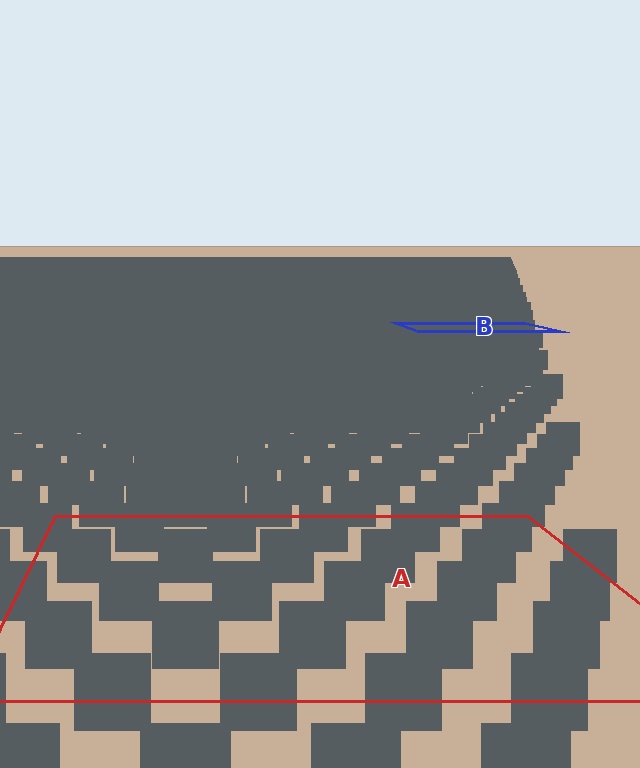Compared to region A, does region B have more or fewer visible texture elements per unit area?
Region B has more texture elements per unit area — they are packed more densely because it is farther away.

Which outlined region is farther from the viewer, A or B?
Region B is farther from the viewer — the texture elements inside it appear smaller and more densely packed.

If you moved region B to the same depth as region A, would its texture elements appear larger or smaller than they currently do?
They would appear larger. At a closer depth, the same texture elements are projected at a bigger on-screen size.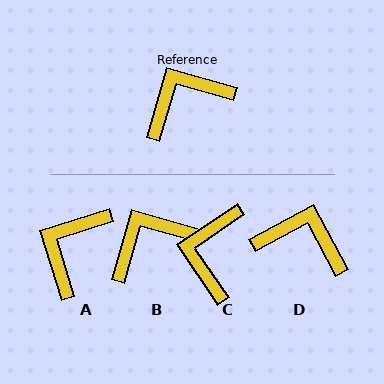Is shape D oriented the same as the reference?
No, it is off by about 46 degrees.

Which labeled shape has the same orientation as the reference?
B.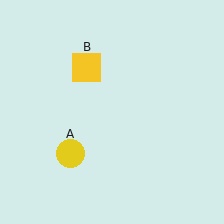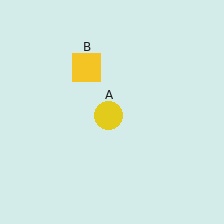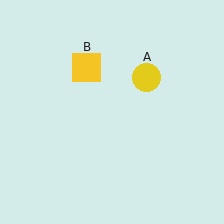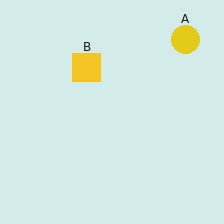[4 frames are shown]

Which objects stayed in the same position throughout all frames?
Yellow square (object B) remained stationary.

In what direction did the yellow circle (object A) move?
The yellow circle (object A) moved up and to the right.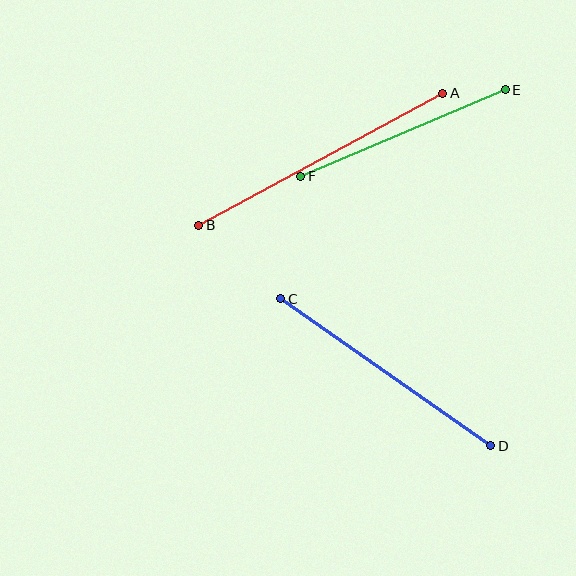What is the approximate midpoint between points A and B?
The midpoint is at approximately (321, 159) pixels.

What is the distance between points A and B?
The distance is approximately 277 pixels.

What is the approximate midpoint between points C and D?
The midpoint is at approximately (386, 372) pixels.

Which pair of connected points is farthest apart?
Points A and B are farthest apart.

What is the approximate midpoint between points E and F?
The midpoint is at approximately (403, 133) pixels.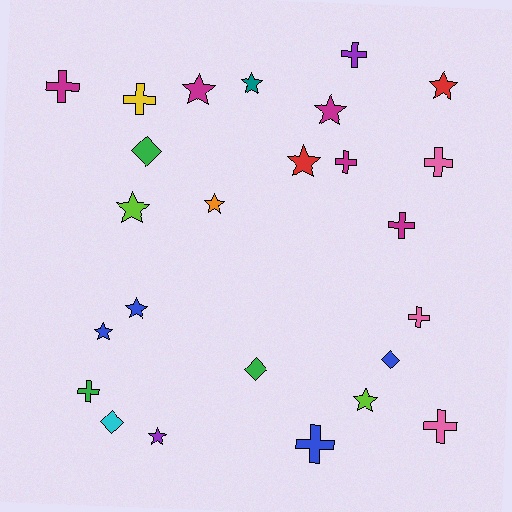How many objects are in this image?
There are 25 objects.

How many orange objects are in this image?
There is 1 orange object.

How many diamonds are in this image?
There are 4 diamonds.